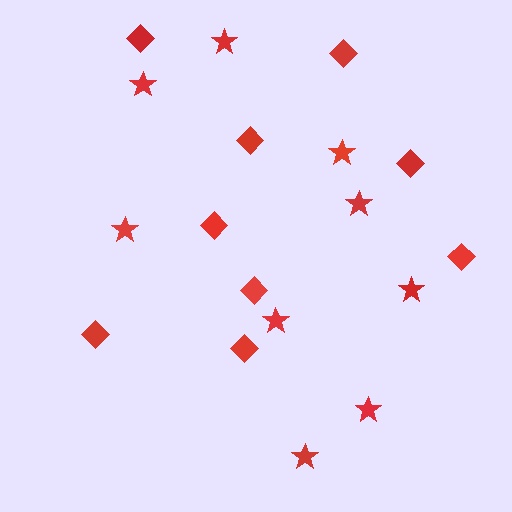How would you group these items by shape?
There are 2 groups: one group of diamonds (9) and one group of stars (9).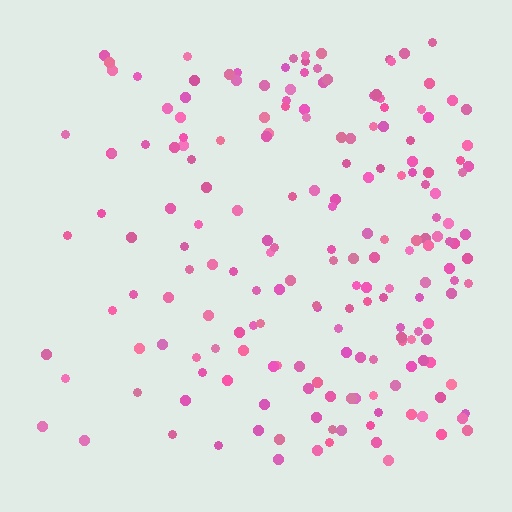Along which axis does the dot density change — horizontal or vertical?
Horizontal.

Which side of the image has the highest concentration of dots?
The right.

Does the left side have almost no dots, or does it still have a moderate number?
Still a moderate number, just noticeably fewer than the right.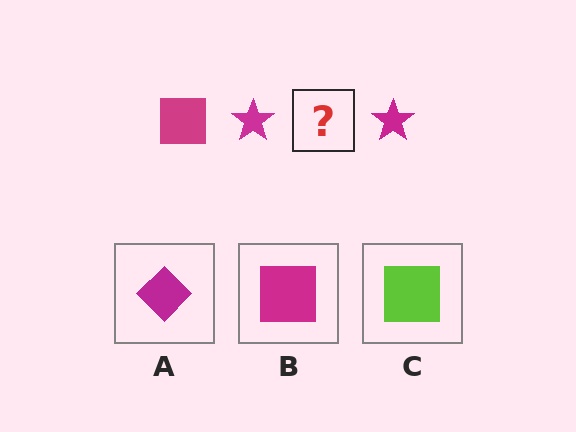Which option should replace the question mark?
Option B.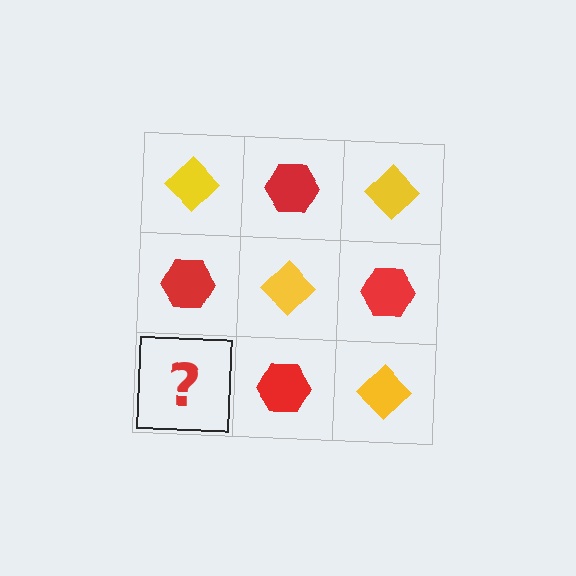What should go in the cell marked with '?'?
The missing cell should contain a yellow diamond.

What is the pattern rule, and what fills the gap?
The rule is that it alternates yellow diamond and red hexagon in a checkerboard pattern. The gap should be filled with a yellow diamond.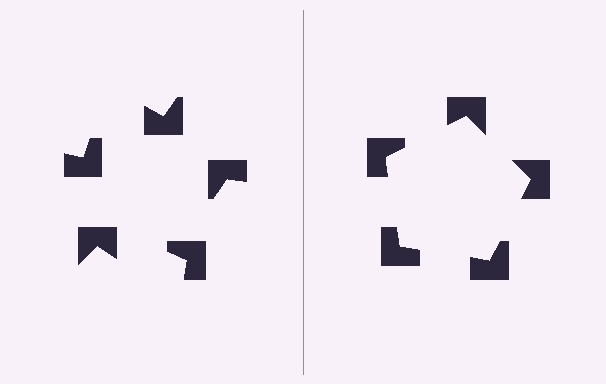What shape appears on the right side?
An illusory pentagon.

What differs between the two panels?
The notched squares are positioned identically on both sides; only the wedge orientations differ. On the right they align to a pentagon; on the left they are misaligned.